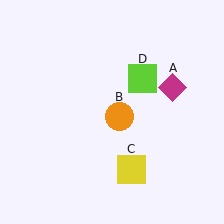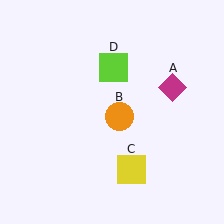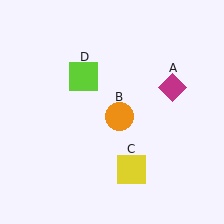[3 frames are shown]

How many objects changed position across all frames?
1 object changed position: lime square (object D).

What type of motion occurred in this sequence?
The lime square (object D) rotated counterclockwise around the center of the scene.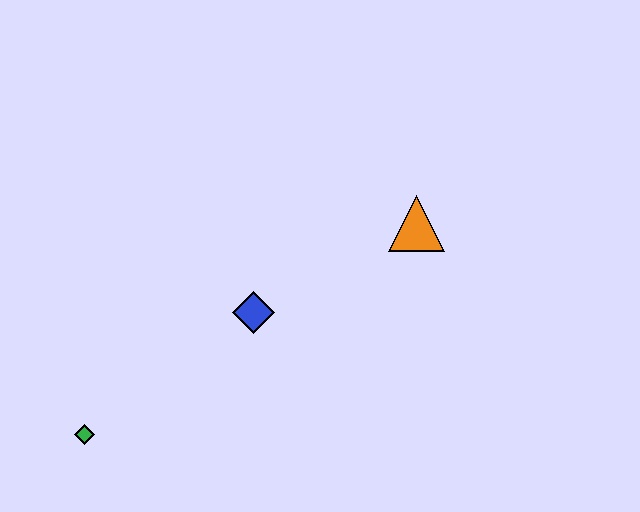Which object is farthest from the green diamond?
The orange triangle is farthest from the green diamond.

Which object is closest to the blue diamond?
The orange triangle is closest to the blue diamond.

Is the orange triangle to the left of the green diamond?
No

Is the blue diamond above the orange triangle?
No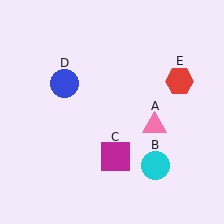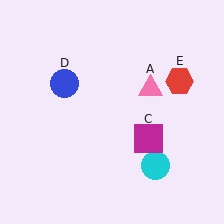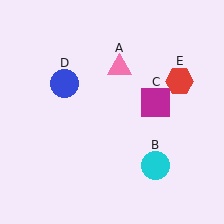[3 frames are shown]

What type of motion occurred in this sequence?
The pink triangle (object A), magenta square (object C) rotated counterclockwise around the center of the scene.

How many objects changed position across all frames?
2 objects changed position: pink triangle (object A), magenta square (object C).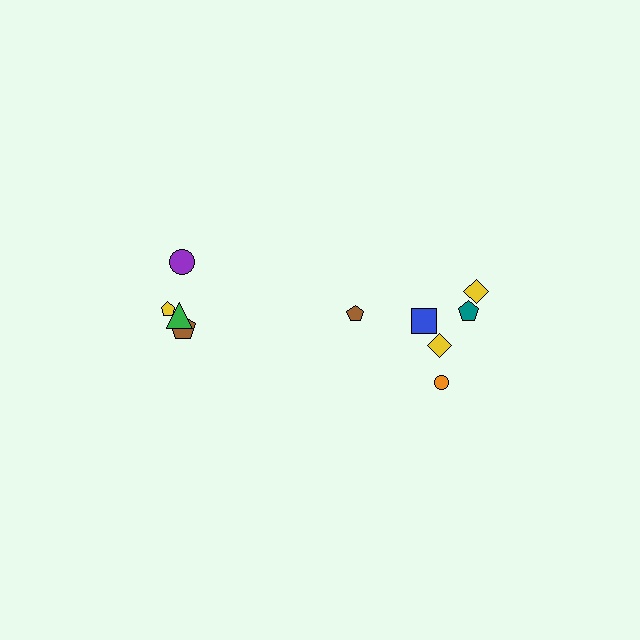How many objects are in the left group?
There are 4 objects.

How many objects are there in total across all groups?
There are 10 objects.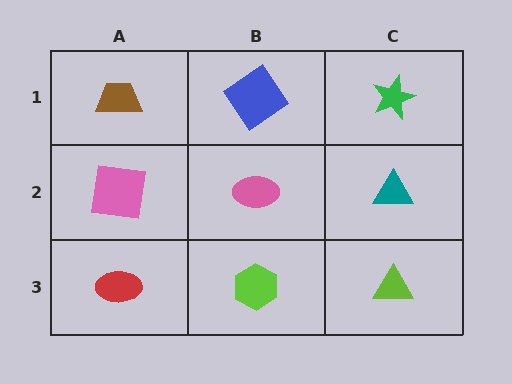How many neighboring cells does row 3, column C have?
2.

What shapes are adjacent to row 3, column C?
A teal triangle (row 2, column C), a lime hexagon (row 3, column B).